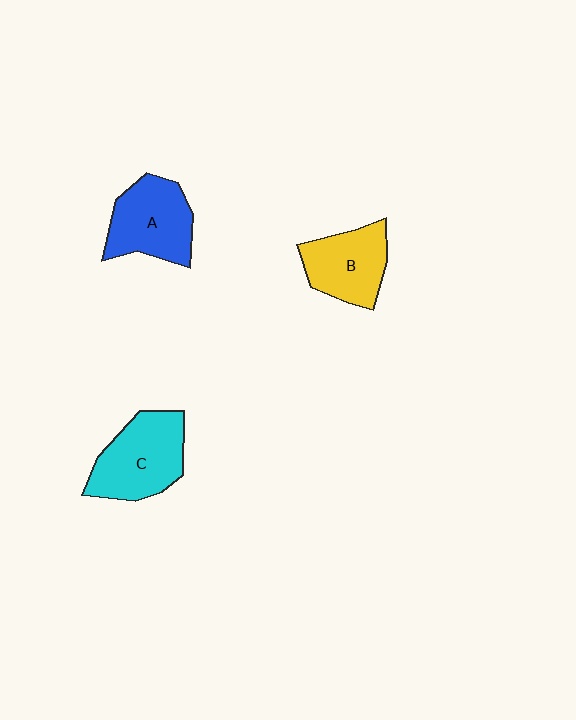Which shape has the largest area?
Shape C (cyan).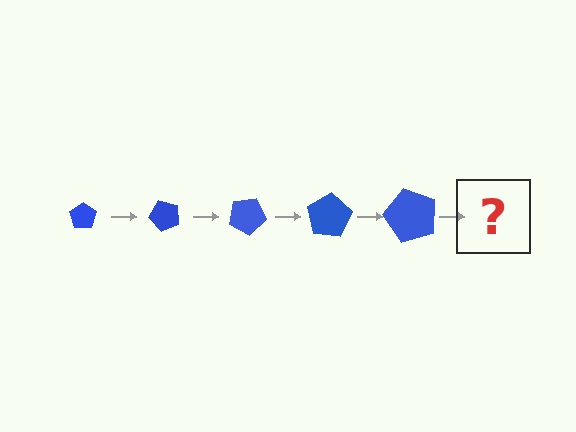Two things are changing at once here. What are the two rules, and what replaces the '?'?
The two rules are that the pentagon grows larger each step and it rotates 50 degrees each step. The '?' should be a pentagon, larger than the previous one and rotated 250 degrees from the start.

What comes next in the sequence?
The next element should be a pentagon, larger than the previous one and rotated 250 degrees from the start.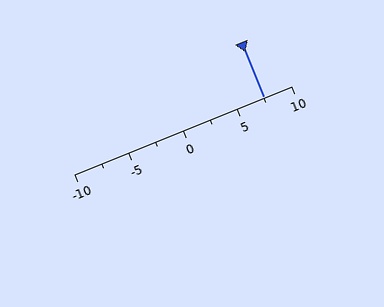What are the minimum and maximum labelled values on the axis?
The axis runs from -10 to 10.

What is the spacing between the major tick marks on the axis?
The major ticks are spaced 5 apart.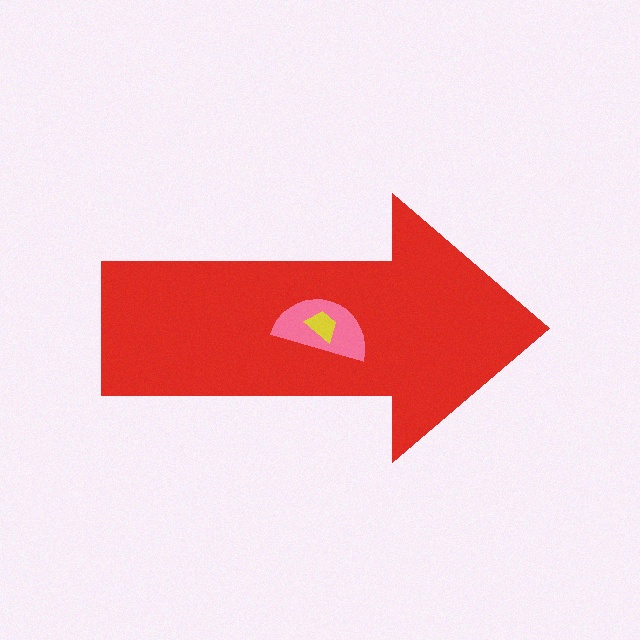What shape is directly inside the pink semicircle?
The yellow trapezoid.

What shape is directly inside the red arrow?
The pink semicircle.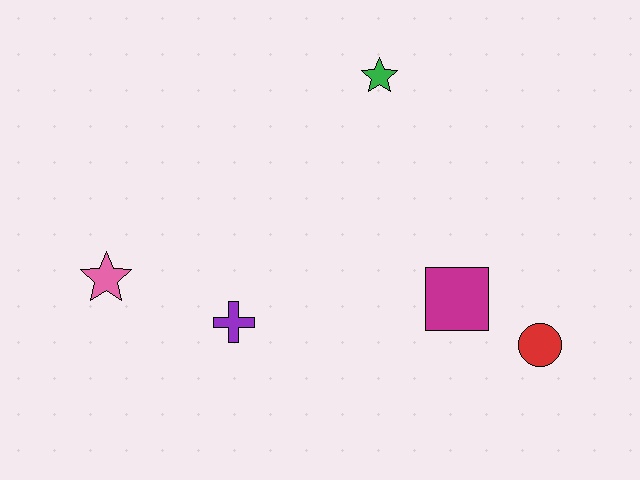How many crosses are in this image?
There is 1 cross.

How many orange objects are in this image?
There are no orange objects.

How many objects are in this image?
There are 5 objects.